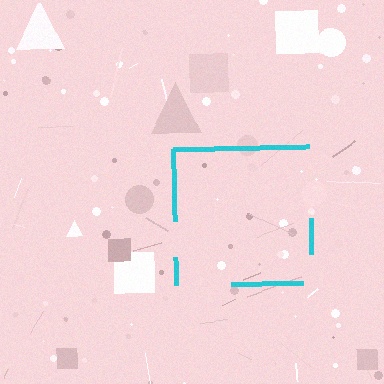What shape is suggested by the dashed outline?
The dashed outline suggests a square.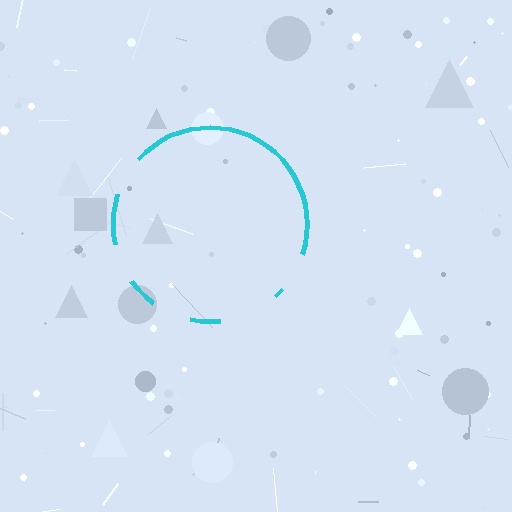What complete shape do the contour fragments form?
The contour fragments form a circle.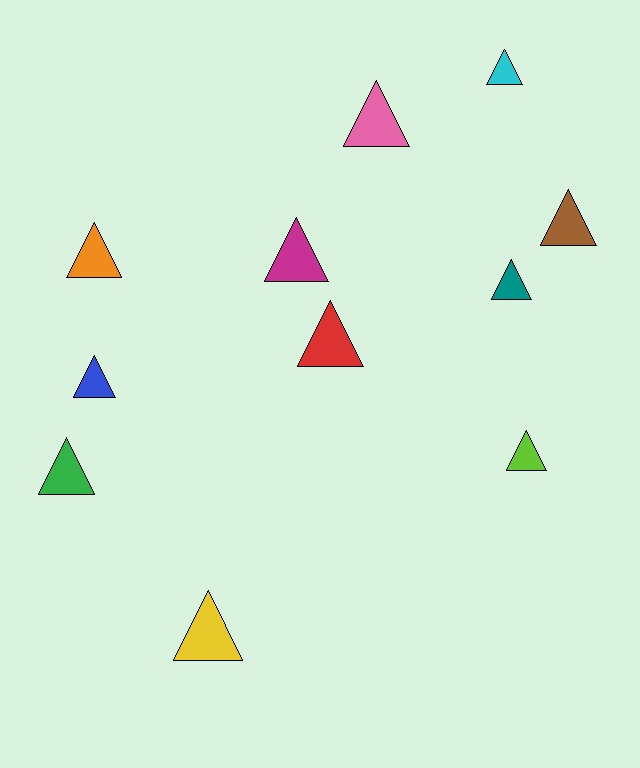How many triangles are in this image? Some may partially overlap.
There are 11 triangles.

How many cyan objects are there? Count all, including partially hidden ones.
There is 1 cyan object.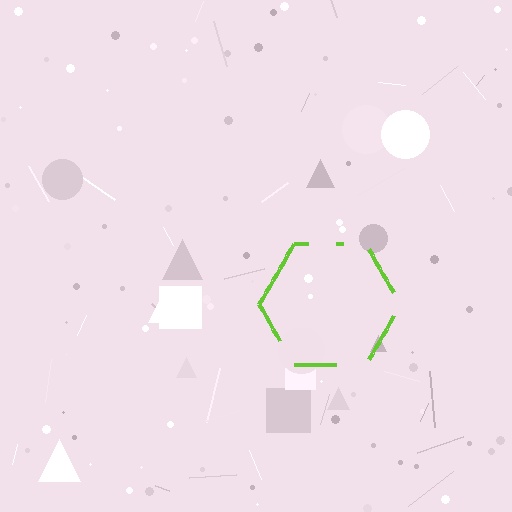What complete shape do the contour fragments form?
The contour fragments form a hexagon.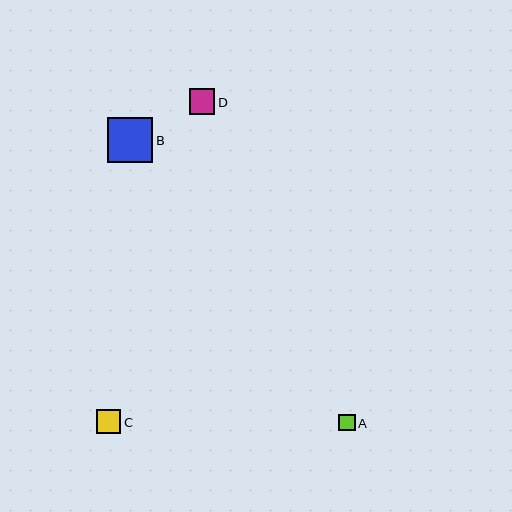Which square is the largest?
Square B is the largest with a size of approximately 45 pixels.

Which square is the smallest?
Square A is the smallest with a size of approximately 17 pixels.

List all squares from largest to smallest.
From largest to smallest: B, D, C, A.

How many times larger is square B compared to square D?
Square B is approximately 1.8 times the size of square D.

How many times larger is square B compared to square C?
Square B is approximately 1.9 times the size of square C.